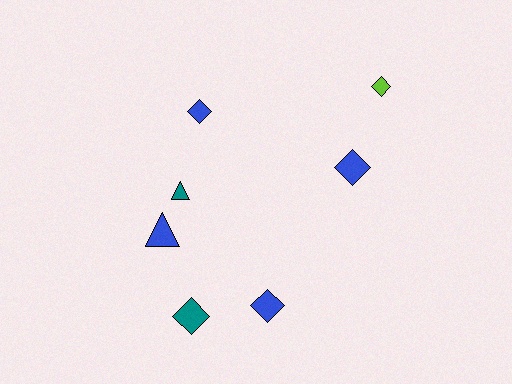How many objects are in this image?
There are 7 objects.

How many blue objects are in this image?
There are 4 blue objects.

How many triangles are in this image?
There are 2 triangles.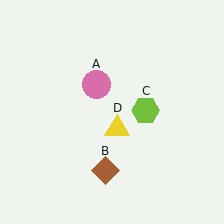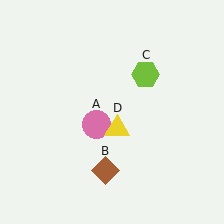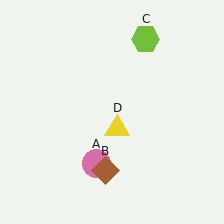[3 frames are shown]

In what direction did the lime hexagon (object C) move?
The lime hexagon (object C) moved up.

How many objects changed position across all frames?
2 objects changed position: pink circle (object A), lime hexagon (object C).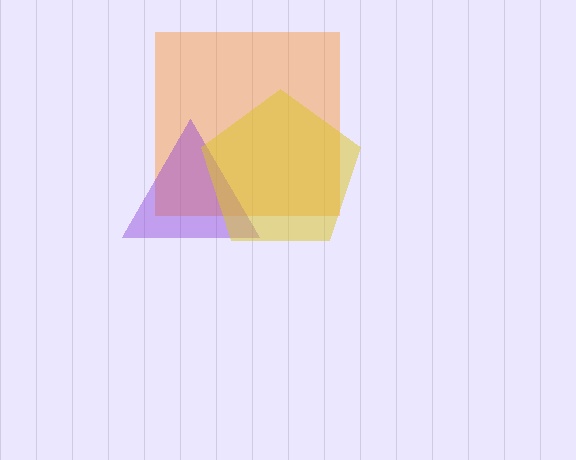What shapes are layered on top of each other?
The layered shapes are: an orange square, a purple triangle, a yellow pentagon.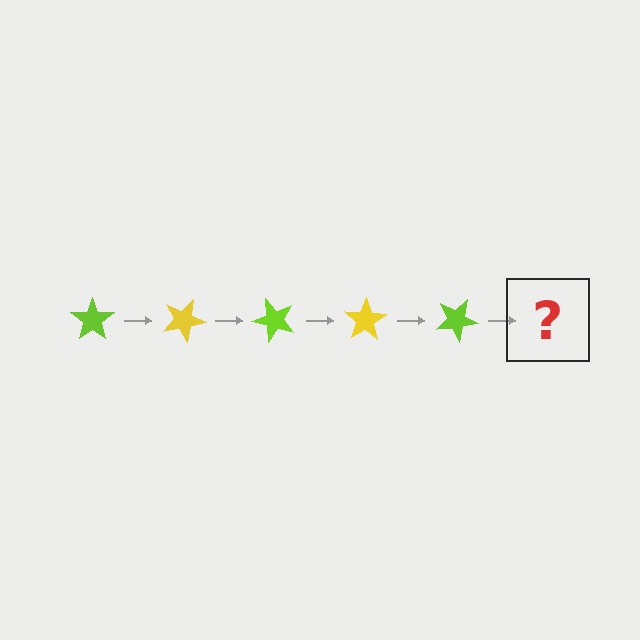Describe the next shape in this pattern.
It should be a yellow star, rotated 125 degrees from the start.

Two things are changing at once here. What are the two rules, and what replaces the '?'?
The two rules are that it rotates 25 degrees each step and the color cycles through lime and yellow. The '?' should be a yellow star, rotated 125 degrees from the start.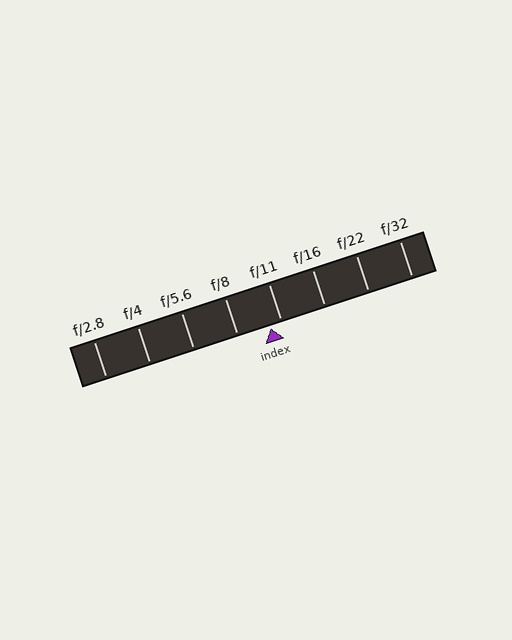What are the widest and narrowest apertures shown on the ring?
The widest aperture shown is f/2.8 and the narrowest is f/32.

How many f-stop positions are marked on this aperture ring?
There are 8 f-stop positions marked.